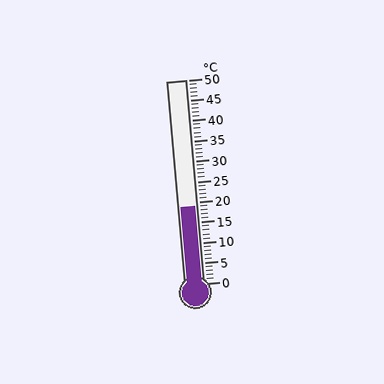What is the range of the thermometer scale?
The thermometer scale ranges from 0°C to 50°C.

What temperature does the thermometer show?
The thermometer shows approximately 19°C.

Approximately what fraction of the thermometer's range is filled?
The thermometer is filled to approximately 40% of its range.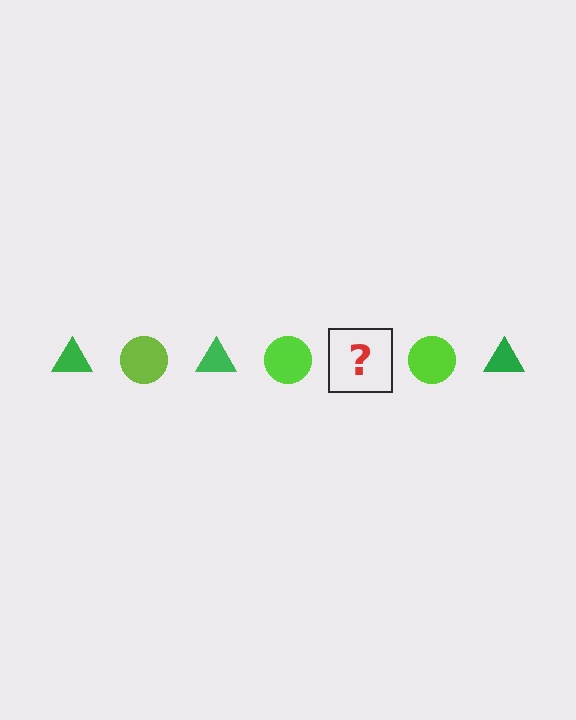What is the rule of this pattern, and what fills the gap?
The rule is that the pattern alternates between green triangle and lime circle. The gap should be filled with a green triangle.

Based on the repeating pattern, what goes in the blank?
The blank should be a green triangle.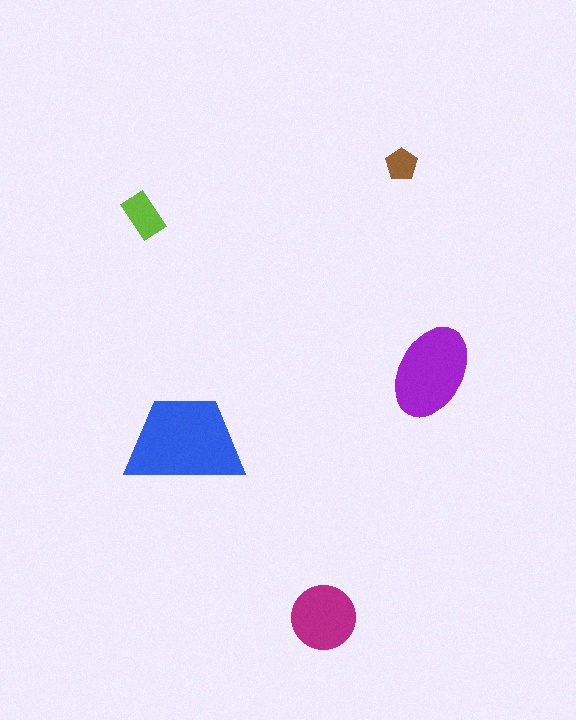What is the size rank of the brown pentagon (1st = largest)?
5th.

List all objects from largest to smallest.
The blue trapezoid, the purple ellipse, the magenta circle, the lime rectangle, the brown pentagon.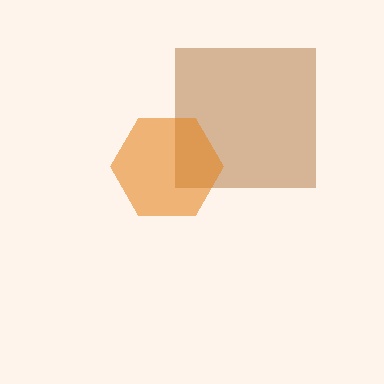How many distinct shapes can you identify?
There are 2 distinct shapes: a brown square, an orange hexagon.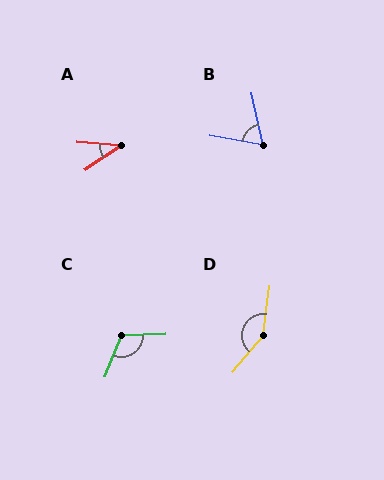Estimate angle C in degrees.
Approximately 115 degrees.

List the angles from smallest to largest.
A (38°), B (68°), C (115°), D (148°).